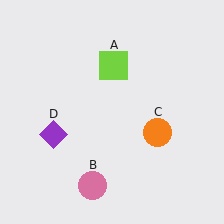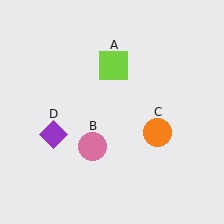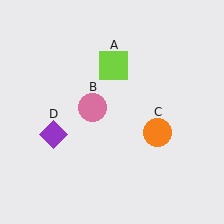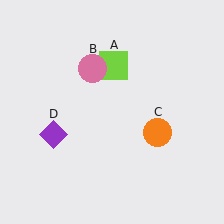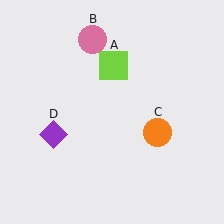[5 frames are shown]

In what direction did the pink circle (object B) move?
The pink circle (object B) moved up.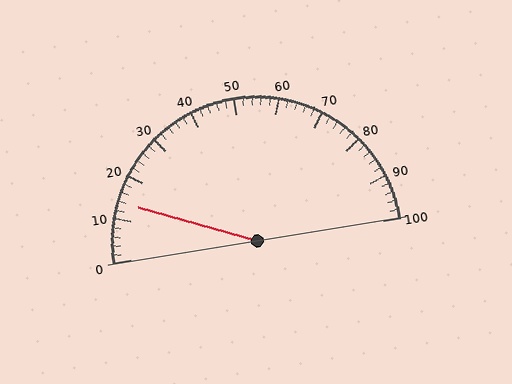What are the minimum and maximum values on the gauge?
The gauge ranges from 0 to 100.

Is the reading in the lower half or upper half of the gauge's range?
The reading is in the lower half of the range (0 to 100).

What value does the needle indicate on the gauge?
The needle indicates approximately 14.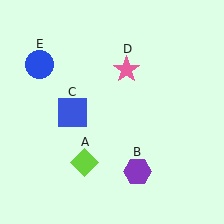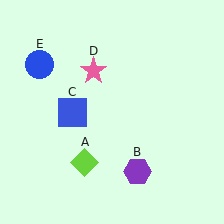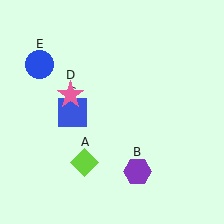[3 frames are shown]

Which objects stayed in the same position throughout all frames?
Lime diamond (object A) and purple hexagon (object B) and blue square (object C) and blue circle (object E) remained stationary.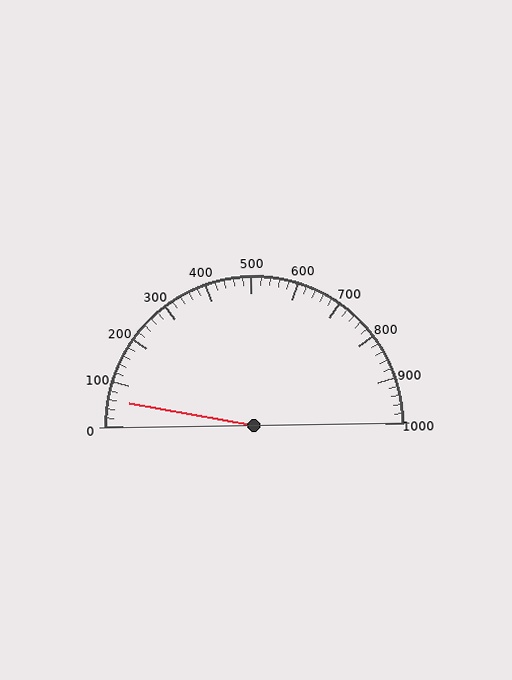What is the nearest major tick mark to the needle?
The nearest major tick mark is 100.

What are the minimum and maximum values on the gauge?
The gauge ranges from 0 to 1000.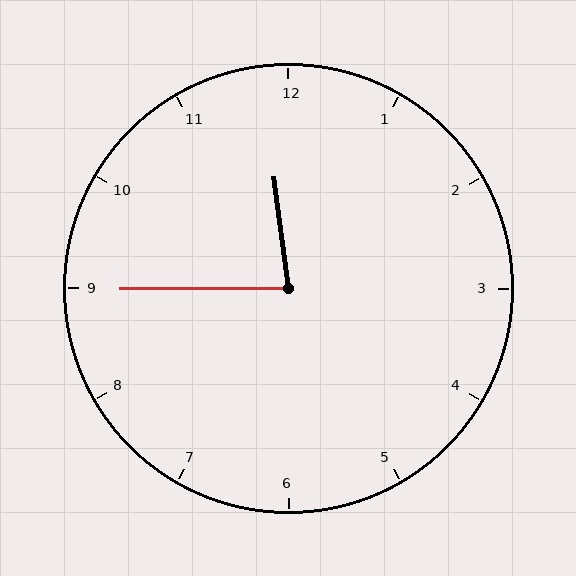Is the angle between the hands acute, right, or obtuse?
It is acute.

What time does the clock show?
11:45.